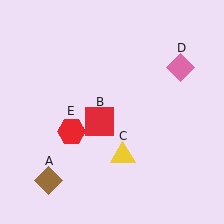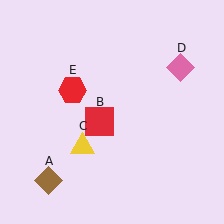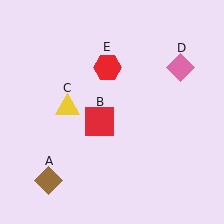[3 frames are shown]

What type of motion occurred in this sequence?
The yellow triangle (object C), red hexagon (object E) rotated clockwise around the center of the scene.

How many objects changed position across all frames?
2 objects changed position: yellow triangle (object C), red hexagon (object E).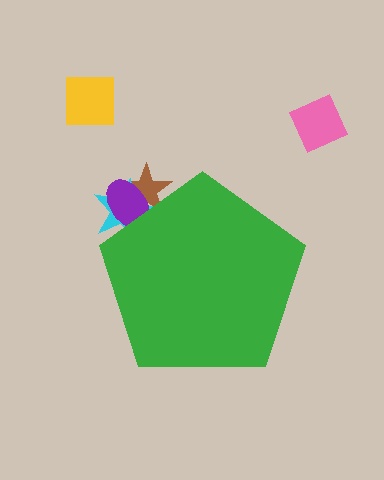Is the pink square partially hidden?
No, the pink square is fully visible.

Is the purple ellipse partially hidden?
Yes, the purple ellipse is partially hidden behind the green pentagon.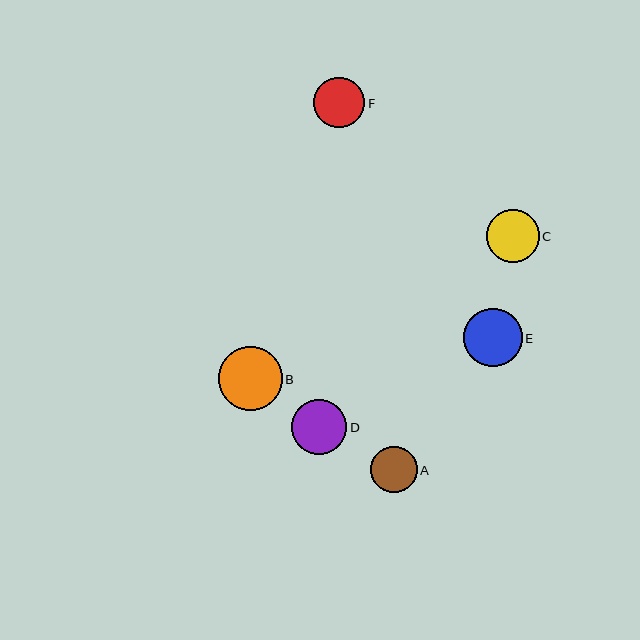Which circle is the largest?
Circle B is the largest with a size of approximately 64 pixels.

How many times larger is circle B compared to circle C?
Circle B is approximately 1.2 times the size of circle C.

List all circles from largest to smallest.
From largest to smallest: B, E, D, C, F, A.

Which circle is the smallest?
Circle A is the smallest with a size of approximately 47 pixels.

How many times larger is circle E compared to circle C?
Circle E is approximately 1.1 times the size of circle C.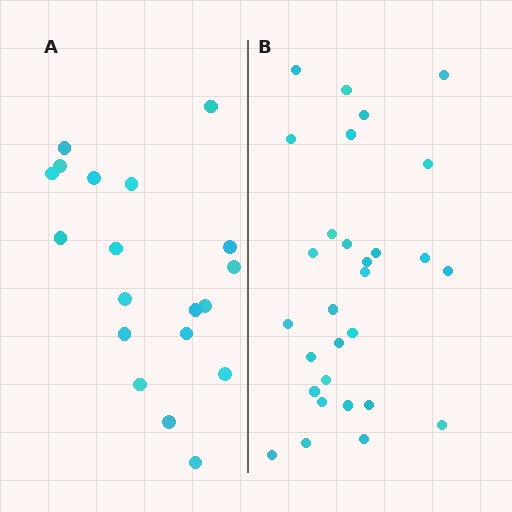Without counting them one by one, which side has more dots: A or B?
Region B (the right region) has more dots.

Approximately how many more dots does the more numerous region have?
Region B has roughly 10 or so more dots than region A.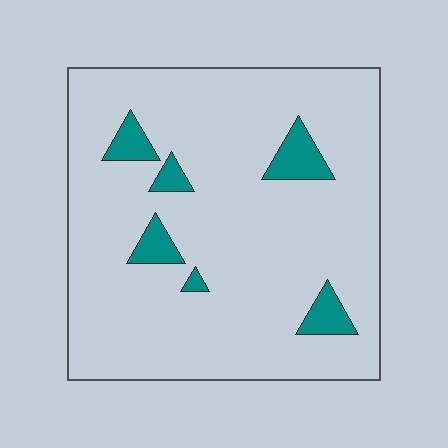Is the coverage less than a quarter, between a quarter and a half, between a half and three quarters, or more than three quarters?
Less than a quarter.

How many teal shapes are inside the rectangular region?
6.